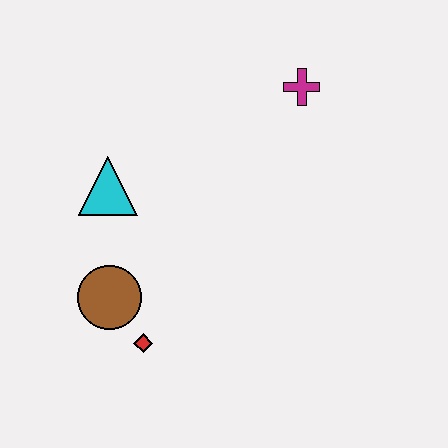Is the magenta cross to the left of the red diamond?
No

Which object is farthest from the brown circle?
The magenta cross is farthest from the brown circle.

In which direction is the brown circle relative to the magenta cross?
The brown circle is below the magenta cross.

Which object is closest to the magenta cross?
The cyan triangle is closest to the magenta cross.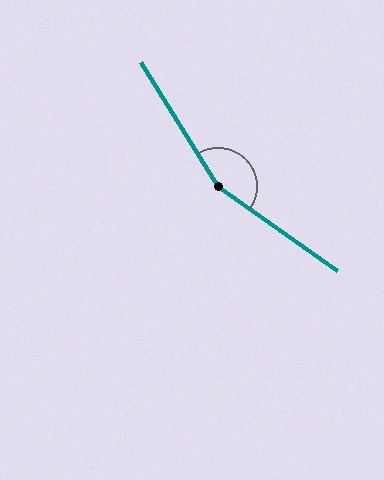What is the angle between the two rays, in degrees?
Approximately 157 degrees.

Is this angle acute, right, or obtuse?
It is obtuse.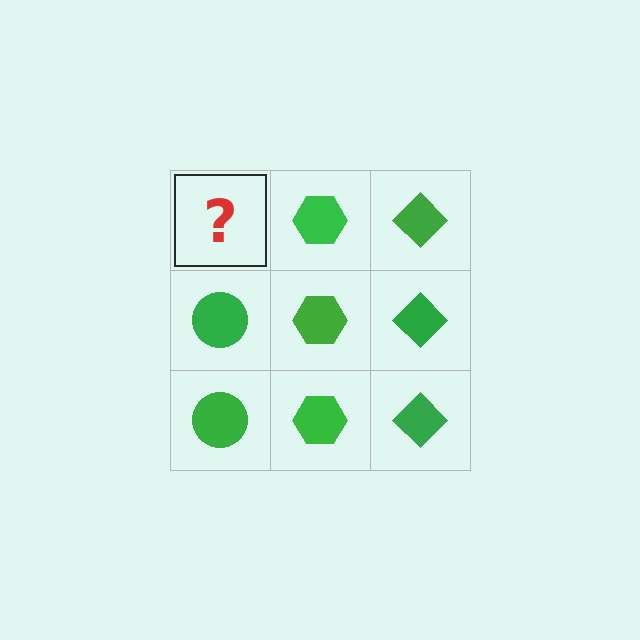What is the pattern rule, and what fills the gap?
The rule is that each column has a consistent shape. The gap should be filled with a green circle.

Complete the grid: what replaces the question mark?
The question mark should be replaced with a green circle.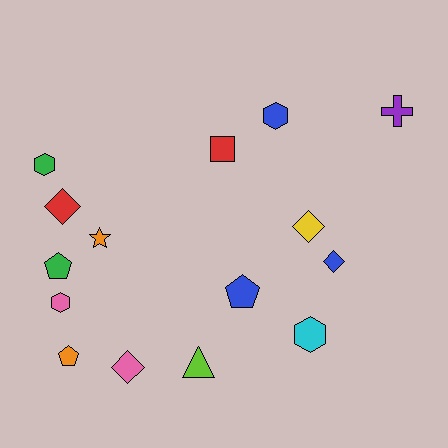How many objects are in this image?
There are 15 objects.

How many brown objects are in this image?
There are no brown objects.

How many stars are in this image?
There is 1 star.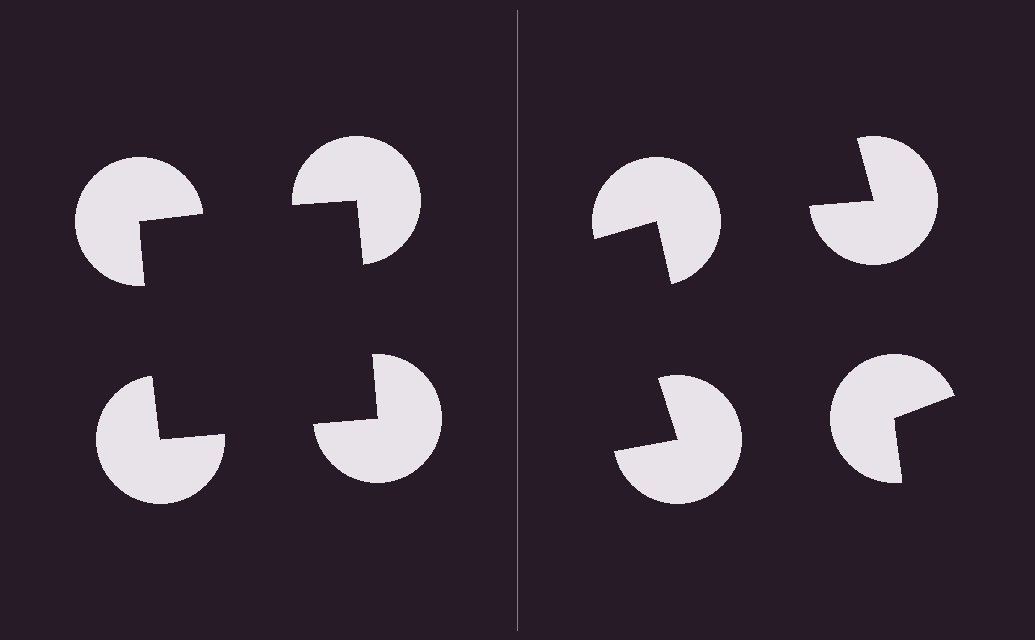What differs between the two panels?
The pac-man discs are positioned identically on both sides; only the wedge orientations differ. On the left they align to a square; on the right they are misaligned.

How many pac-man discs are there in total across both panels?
8 — 4 on each side.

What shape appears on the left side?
An illusory square.